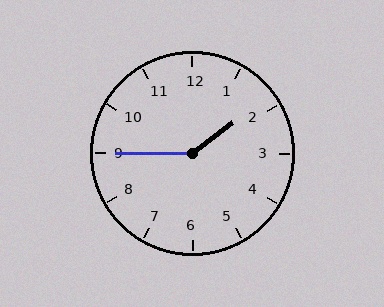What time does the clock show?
1:45.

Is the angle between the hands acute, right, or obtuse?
It is obtuse.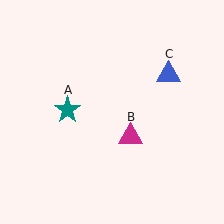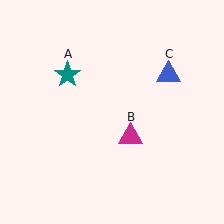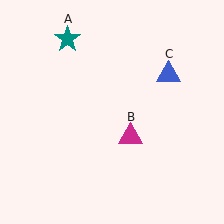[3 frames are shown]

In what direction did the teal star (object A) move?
The teal star (object A) moved up.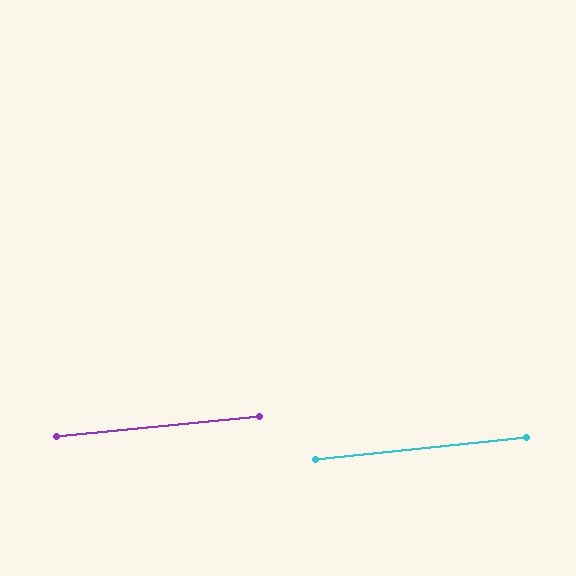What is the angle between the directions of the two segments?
Approximately 0 degrees.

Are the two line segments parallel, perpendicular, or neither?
Parallel — their directions differ by only 0.4°.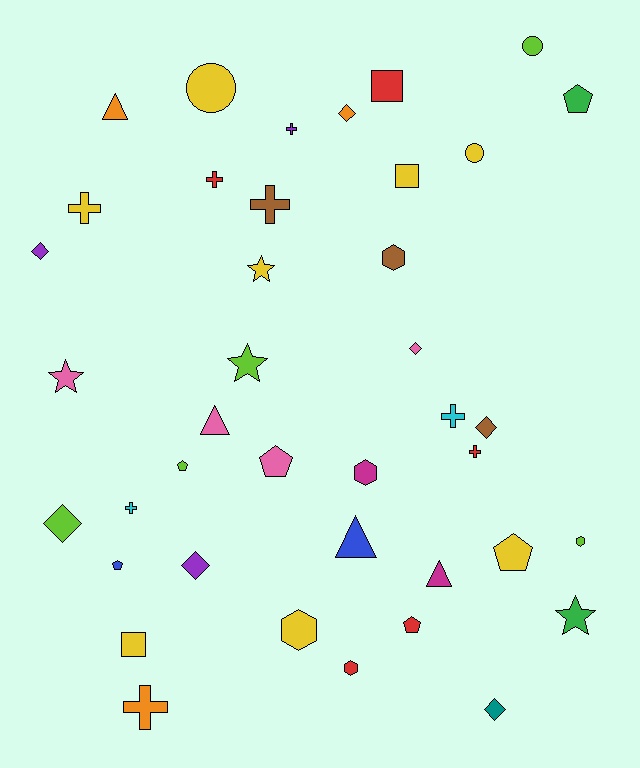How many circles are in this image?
There are 3 circles.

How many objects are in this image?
There are 40 objects.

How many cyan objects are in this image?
There are 2 cyan objects.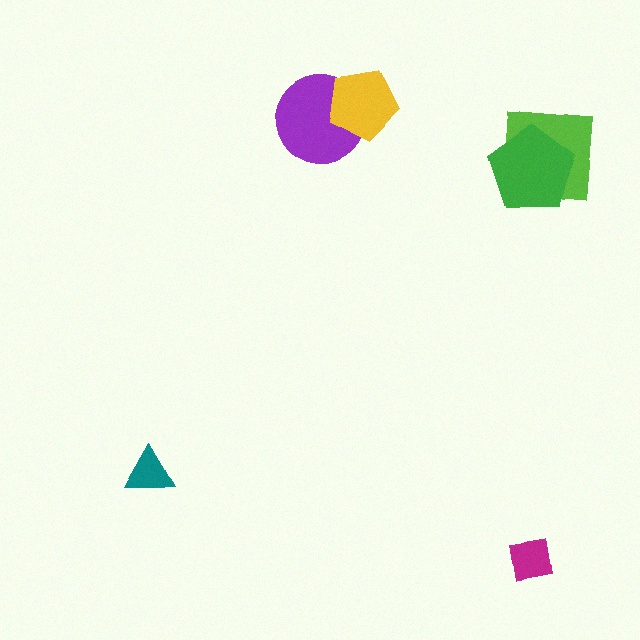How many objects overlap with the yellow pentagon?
1 object overlaps with the yellow pentagon.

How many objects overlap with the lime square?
1 object overlaps with the lime square.